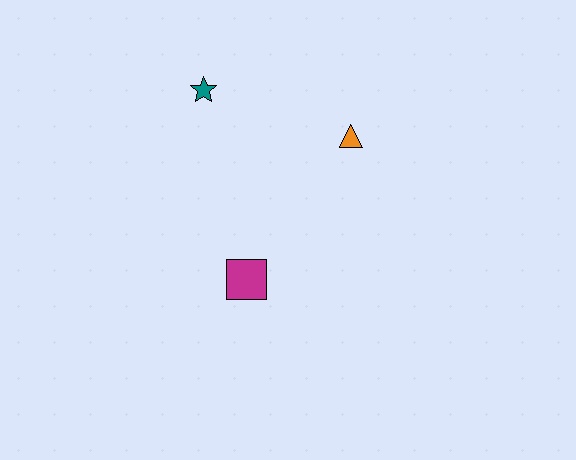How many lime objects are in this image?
There are no lime objects.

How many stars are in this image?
There is 1 star.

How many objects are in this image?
There are 3 objects.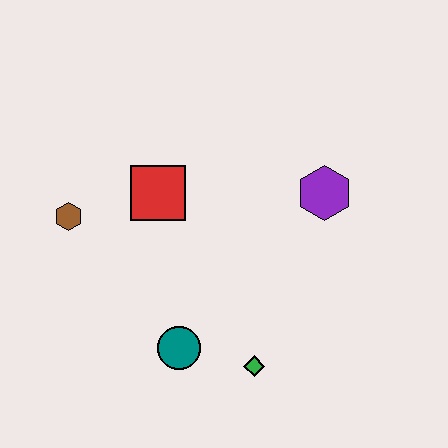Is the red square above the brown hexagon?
Yes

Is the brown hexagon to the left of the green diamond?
Yes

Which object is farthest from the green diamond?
The brown hexagon is farthest from the green diamond.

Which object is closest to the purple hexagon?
The red square is closest to the purple hexagon.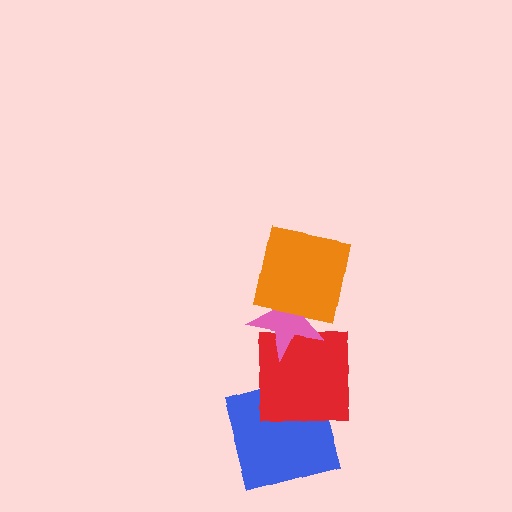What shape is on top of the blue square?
The red square is on top of the blue square.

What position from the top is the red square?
The red square is 3rd from the top.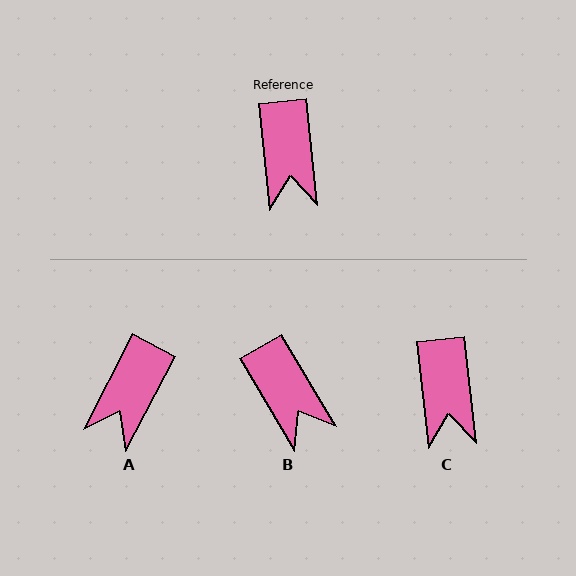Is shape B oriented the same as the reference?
No, it is off by about 24 degrees.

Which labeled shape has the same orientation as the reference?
C.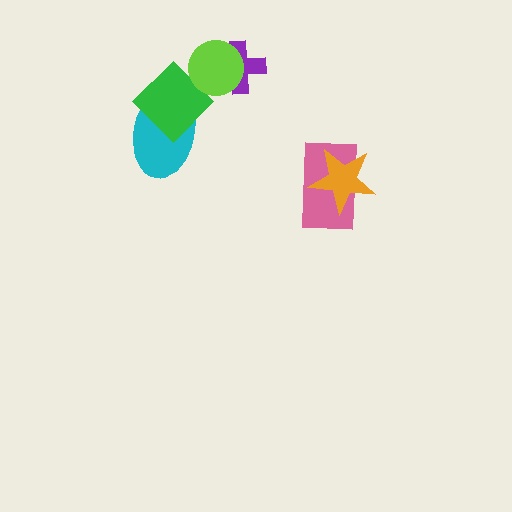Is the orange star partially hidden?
No, no other shape covers it.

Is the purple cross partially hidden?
Yes, it is partially covered by another shape.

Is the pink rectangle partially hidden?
Yes, it is partially covered by another shape.